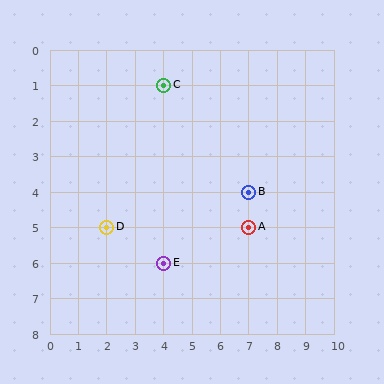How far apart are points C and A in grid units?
Points C and A are 3 columns and 4 rows apart (about 5.0 grid units diagonally).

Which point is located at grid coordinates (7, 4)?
Point B is at (7, 4).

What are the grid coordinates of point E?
Point E is at grid coordinates (4, 6).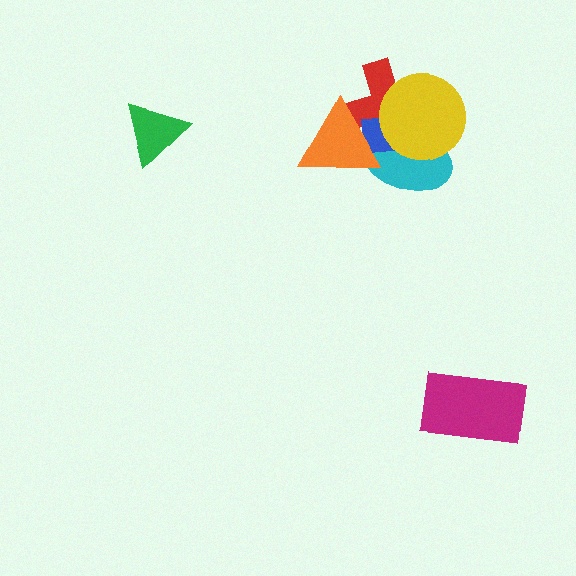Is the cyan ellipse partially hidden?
Yes, it is partially covered by another shape.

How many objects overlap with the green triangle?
0 objects overlap with the green triangle.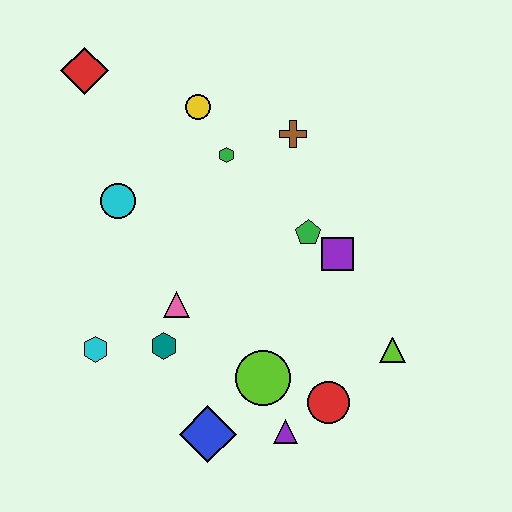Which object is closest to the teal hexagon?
The pink triangle is closest to the teal hexagon.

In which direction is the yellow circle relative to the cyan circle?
The yellow circle is above the cyan circle.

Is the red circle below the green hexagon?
Yes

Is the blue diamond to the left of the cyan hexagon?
No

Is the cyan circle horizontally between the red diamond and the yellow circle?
Yes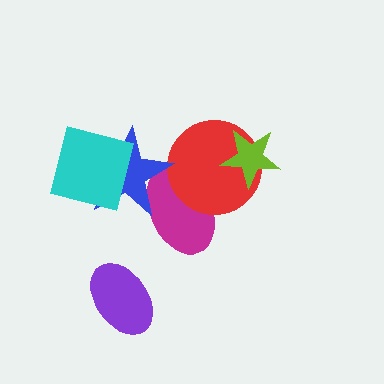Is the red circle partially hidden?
Yes, it is partially covered by another shape.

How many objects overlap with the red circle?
2 objects overlap with the red circle.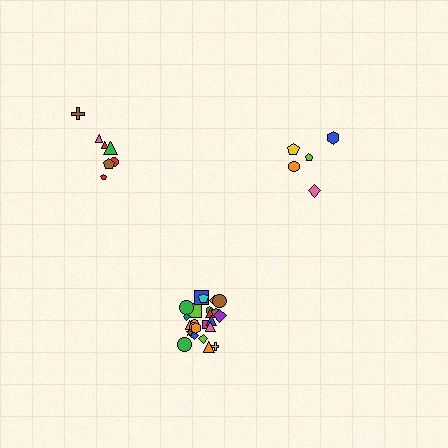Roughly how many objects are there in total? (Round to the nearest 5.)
Roughly 35 objects in total.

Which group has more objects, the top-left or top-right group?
The top-left group.